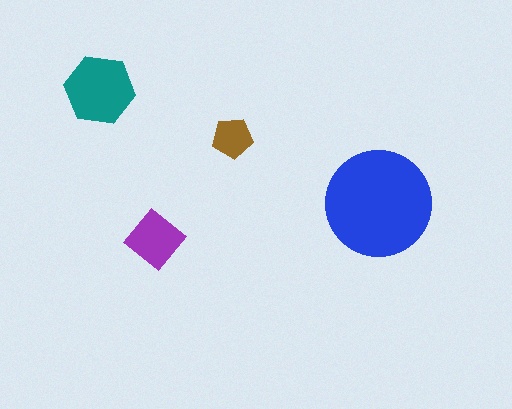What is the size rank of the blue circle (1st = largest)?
1st.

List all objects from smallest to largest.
The brown pentagon, the purple diamond, the teal hexagon, the blue circle.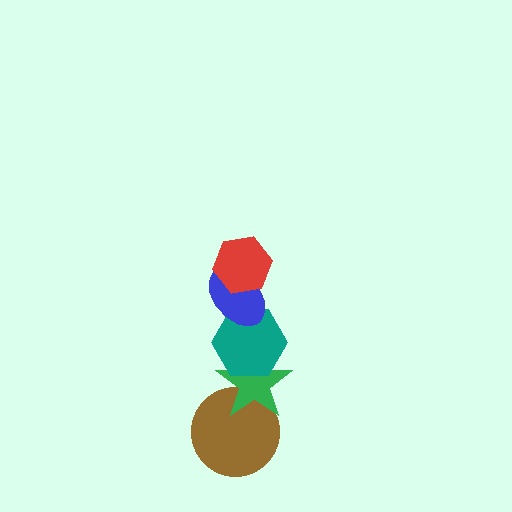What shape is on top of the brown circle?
The green star is on top of the brown circle.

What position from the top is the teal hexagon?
The teal hexagon is 3rd from the top.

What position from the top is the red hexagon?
The red hexagon is 1st from the top.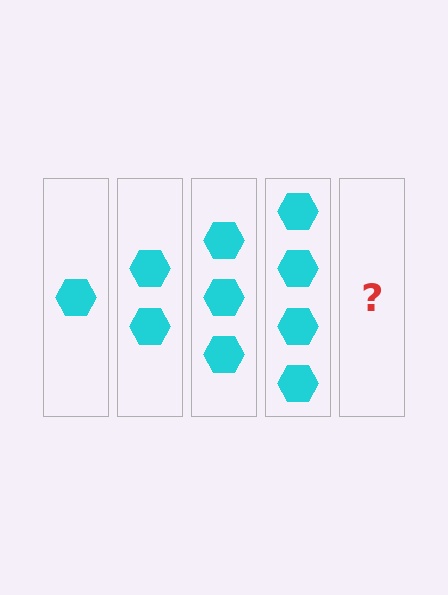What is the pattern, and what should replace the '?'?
The pattern is that each step adds one more hexagon. The '?' should be 5 hexagons.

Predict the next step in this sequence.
The next step is 5 hexagons.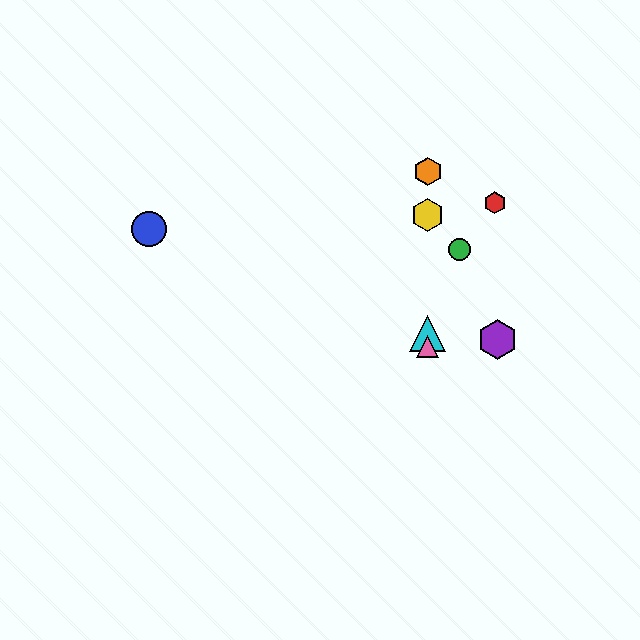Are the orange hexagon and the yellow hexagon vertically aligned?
Yes, both are at x≈428.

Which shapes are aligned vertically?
The yellow hexagon, the orange hexagon, the cyan triangle, the pink triangle are aligned vertically.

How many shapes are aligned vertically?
4 shapes (the yellow hexagon, the orange hexagon, the cyan triangle, the pink triangle) are aligned vertically.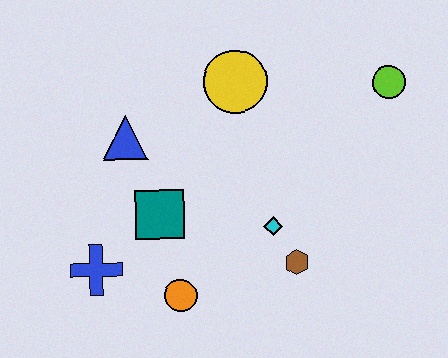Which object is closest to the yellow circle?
The blue triangle is closest to the yellow circle.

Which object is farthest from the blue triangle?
The lime circle is farthest from the blue triangle.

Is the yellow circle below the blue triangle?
No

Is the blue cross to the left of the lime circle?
Yes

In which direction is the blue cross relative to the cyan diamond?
The blue cross is to the left of the cyan diamond.